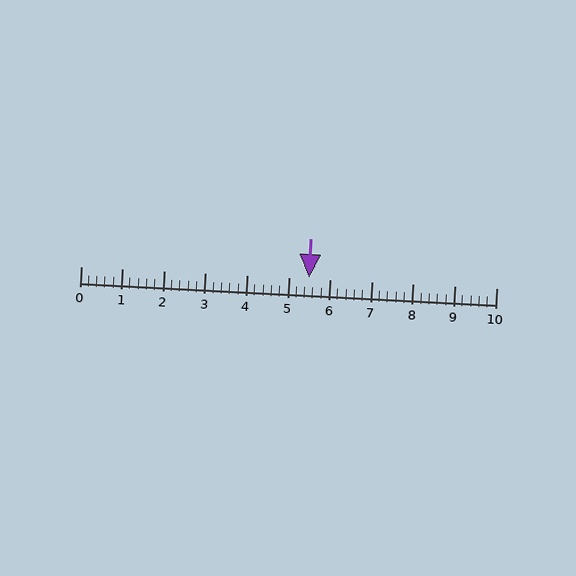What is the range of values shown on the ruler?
The ruler shows values from 0 to 10.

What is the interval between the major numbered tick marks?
The major tick marks are spaced 1 units apart.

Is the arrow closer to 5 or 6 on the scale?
The arrow is closer to 6.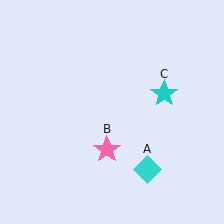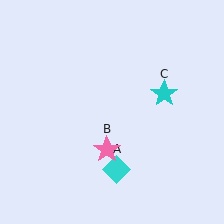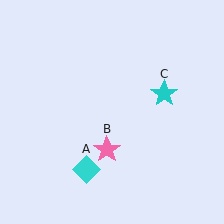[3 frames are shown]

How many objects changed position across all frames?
1 object changed position: cyan diamond (object A).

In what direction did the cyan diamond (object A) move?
The cyan diamond (object A) moved left.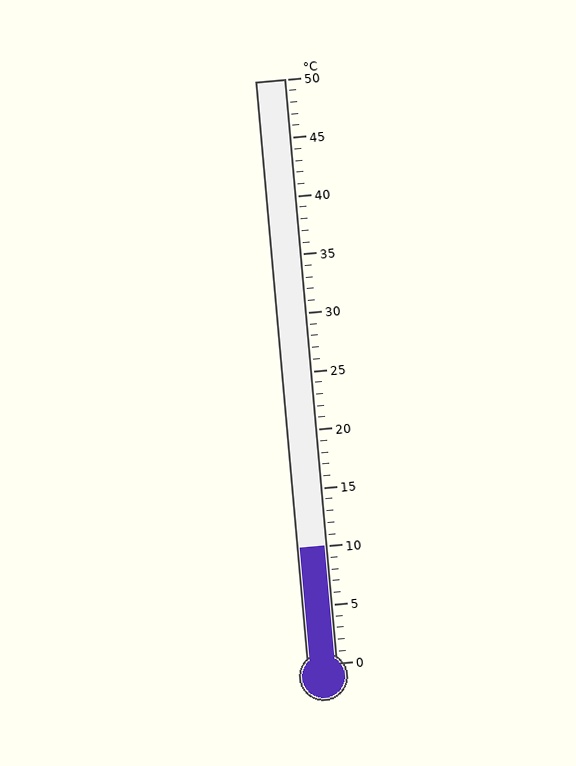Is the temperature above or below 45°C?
The temperature is below 45°C.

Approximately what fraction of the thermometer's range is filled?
The thermometer is filled to approximately 20% of its range.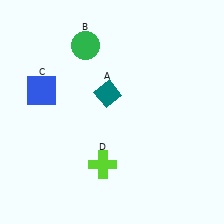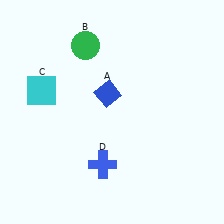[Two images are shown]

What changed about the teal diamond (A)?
In Image 1, A is teal. In Image 2, it changed to blue.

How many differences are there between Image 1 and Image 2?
There are 3 differences between the two images.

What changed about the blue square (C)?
In Image 1, C is blue. In Image 2, it changed to cyan.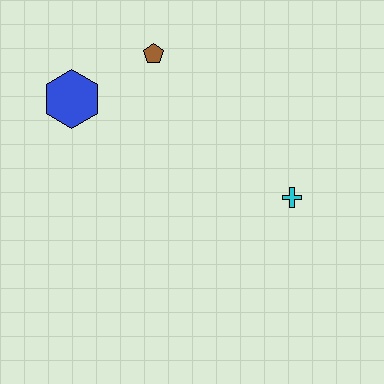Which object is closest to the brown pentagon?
The blue hexagon is closest to the brown pentagon.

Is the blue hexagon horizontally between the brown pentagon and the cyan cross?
No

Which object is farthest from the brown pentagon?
The cyan cross is farthest from the brown pentagon.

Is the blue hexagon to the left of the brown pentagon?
Yes